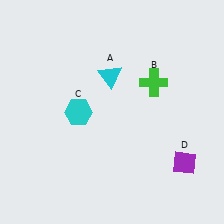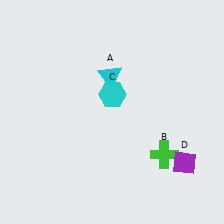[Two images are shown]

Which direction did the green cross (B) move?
The green cross (B) moved down.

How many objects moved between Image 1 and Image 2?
2 objects moved between the two images.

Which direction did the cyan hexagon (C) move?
The cyan hexagon (C) moved right.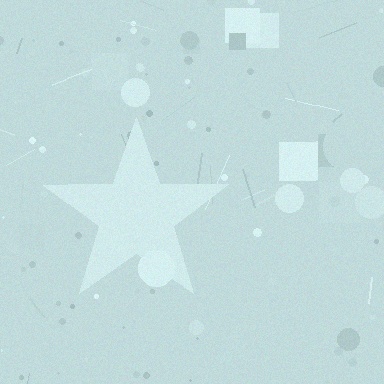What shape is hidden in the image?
A star is hidden in the image.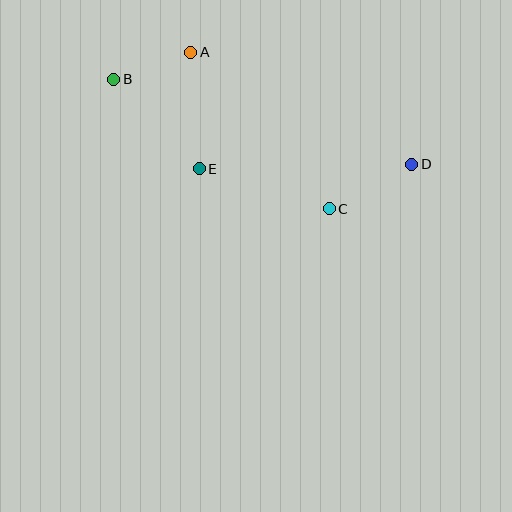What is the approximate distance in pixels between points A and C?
The distance between A and C is approximately 209 pixels.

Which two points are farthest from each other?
Points B and D are farthest from each other.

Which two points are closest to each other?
Points A and B are closest to each other.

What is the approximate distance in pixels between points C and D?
The distance between C and D is approximately 93 pixels.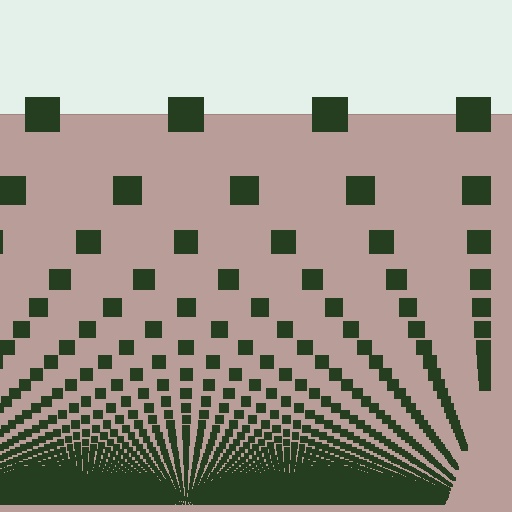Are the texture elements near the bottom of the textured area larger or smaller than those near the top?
Smaller. The gradient is inverted — elements near the bottom are smaller and denser.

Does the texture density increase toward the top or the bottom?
Density increases toward the bottom.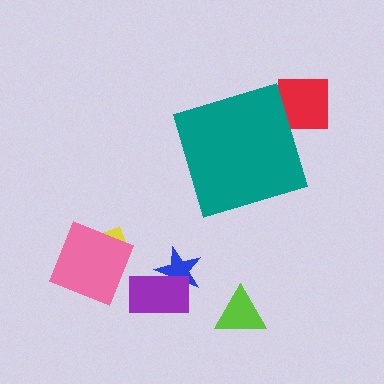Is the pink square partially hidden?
No, the pink square is fully visible.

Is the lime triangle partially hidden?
No, the lime triangle is fully visible.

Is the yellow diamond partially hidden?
No, the yellow diamond is fully visible.